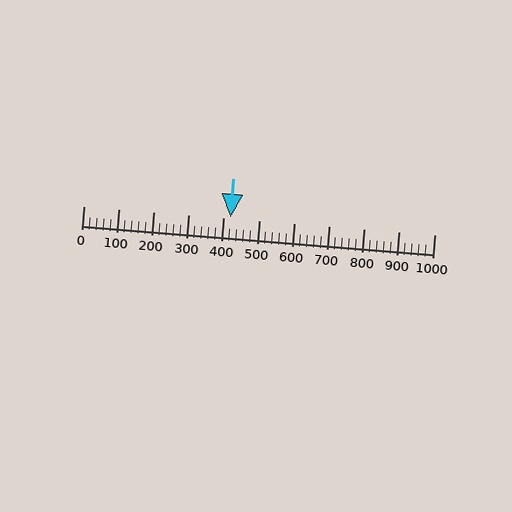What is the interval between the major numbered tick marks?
The major tick marks are spaced 100 units apart.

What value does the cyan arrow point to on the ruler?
The cyan arrow points to approximately 420.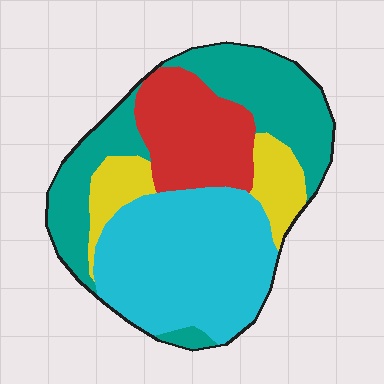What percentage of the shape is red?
Red takes up about one fifth (1/5) of the shape.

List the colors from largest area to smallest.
From largest to smallest: cyan, teal, red, yellow.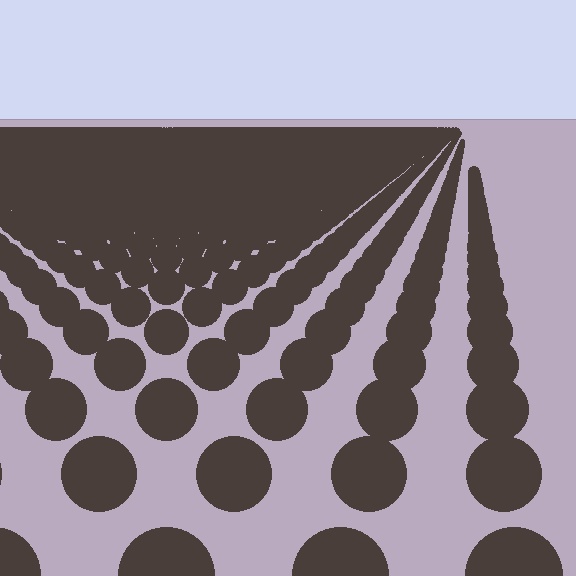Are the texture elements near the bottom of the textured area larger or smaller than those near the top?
Larger. Near the bottom, elements are closer to the viewer and appear at a bigger on-screen size.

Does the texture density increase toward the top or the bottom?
Density increases toward the top.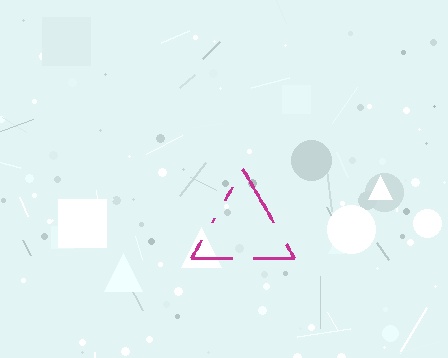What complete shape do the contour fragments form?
The contour fragments form a triangle.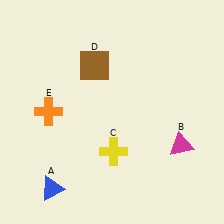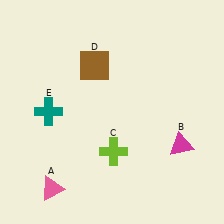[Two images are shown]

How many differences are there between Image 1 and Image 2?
There are 3 differences between the two images.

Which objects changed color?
A changed from blue to pink. C changed from yellow to lime. E changed from orange to teal.